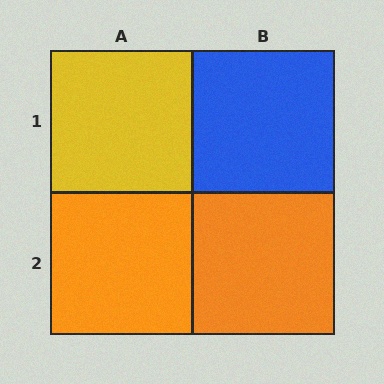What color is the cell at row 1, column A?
Yellow.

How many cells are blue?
1 cell is blue.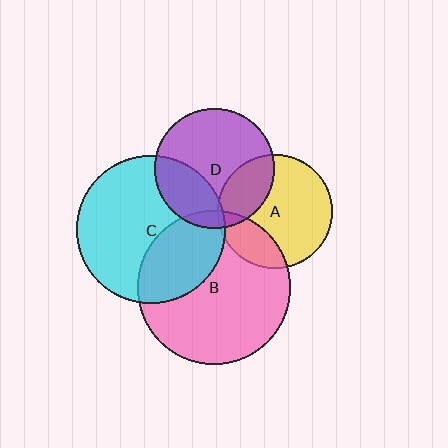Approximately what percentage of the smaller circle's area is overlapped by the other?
Approximately 5%.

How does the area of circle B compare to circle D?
Approximately 1.6 times.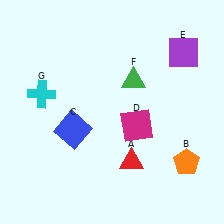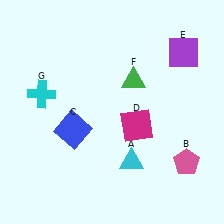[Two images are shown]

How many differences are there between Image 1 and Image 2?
There are 2 differences between the two images.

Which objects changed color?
A changed from red to cyan. B changed from orange to pink.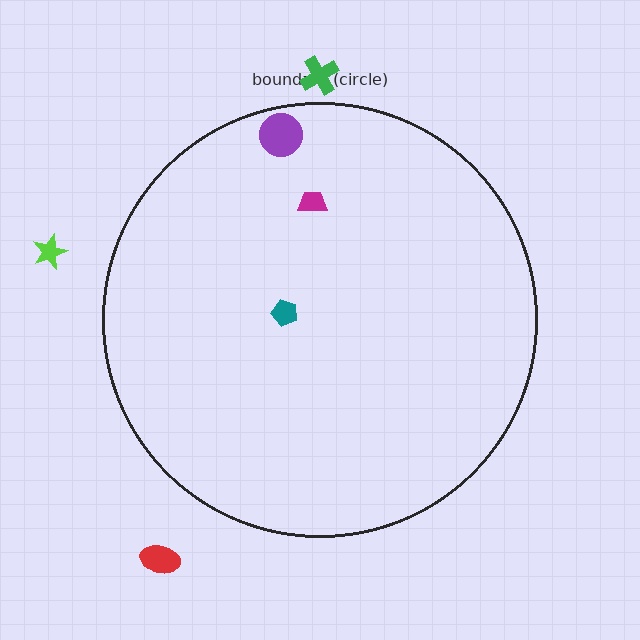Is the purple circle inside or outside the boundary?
Inside.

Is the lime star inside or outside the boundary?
Outside.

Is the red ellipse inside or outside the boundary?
Outside.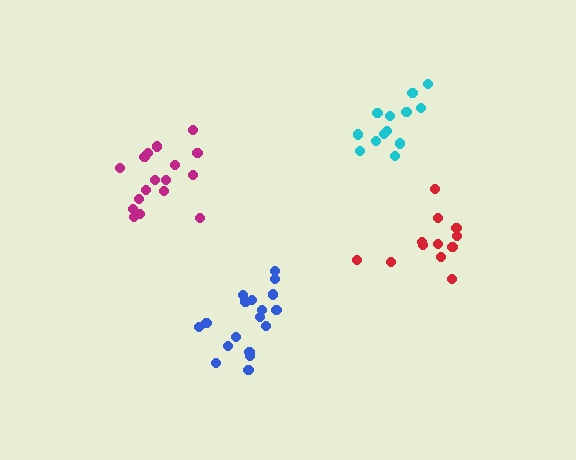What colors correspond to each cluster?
The clusters are colored: magenta, cyan, red, blue.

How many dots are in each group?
Group 1: 17 dots, Group 2: 13 dots, Group 3: 12 dots, Group 4: 18 dots (60 total).